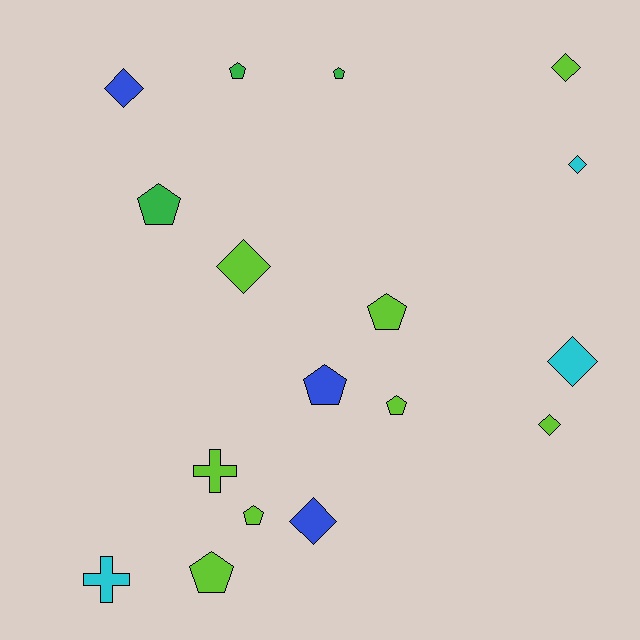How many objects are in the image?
There are 17 objects.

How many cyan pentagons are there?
There are no cyan pentagons.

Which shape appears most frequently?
Pentagon, with 8 objects.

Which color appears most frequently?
Lime, with 8 objects.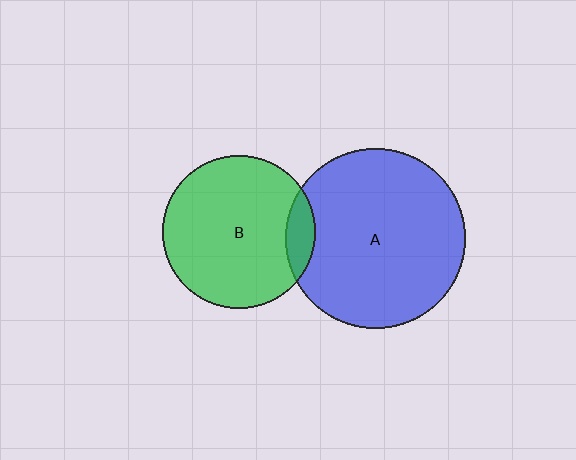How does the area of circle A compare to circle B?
Approximately 1.4 times.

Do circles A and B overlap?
Yes.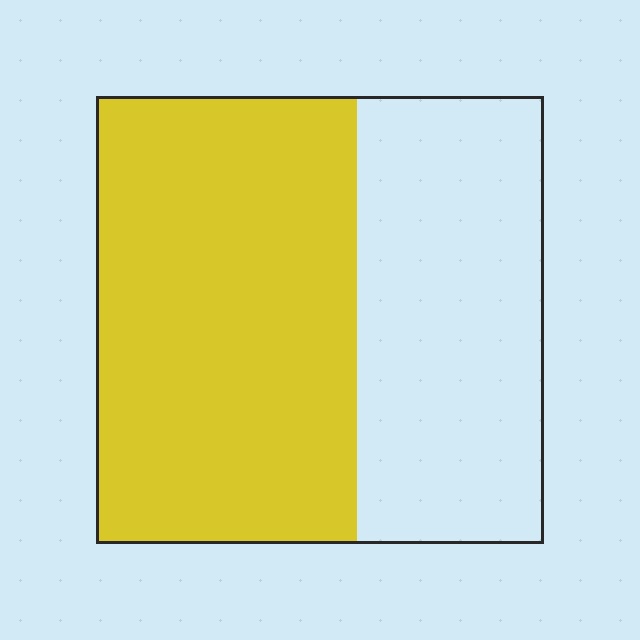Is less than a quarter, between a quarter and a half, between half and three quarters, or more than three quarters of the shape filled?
Between half and three quarters.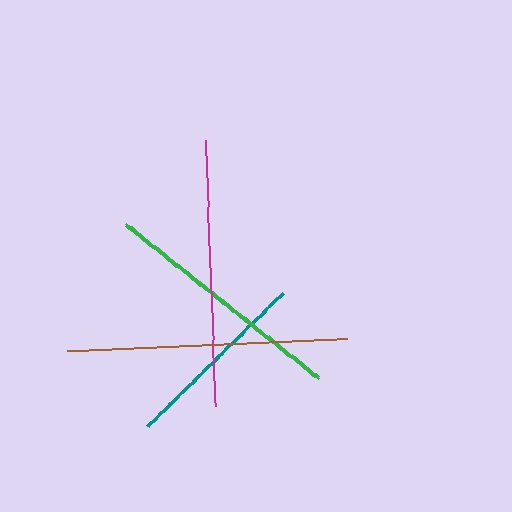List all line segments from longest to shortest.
From longest to shortest: brown, magenta, green, teal.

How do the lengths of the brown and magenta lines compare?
The brown and magenta lines are approximately the same length.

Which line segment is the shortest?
The teal line is the shortest at approximately 190 pixels.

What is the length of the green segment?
The green segment is approximately 247 pixels long.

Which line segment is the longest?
The brown line is the longest at approximately 280 pixels.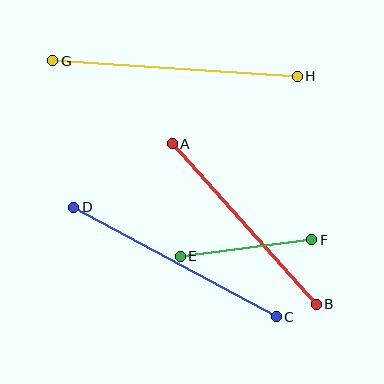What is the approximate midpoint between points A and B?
The midpoint is at approximately (244, 224) pixels.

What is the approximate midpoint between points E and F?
The midpoint is at approximately (246, 248) pixels.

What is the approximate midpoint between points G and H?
The midpoint is at approximately (175, 68) pixels.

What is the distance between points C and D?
The distance is approximately 230 pixels.